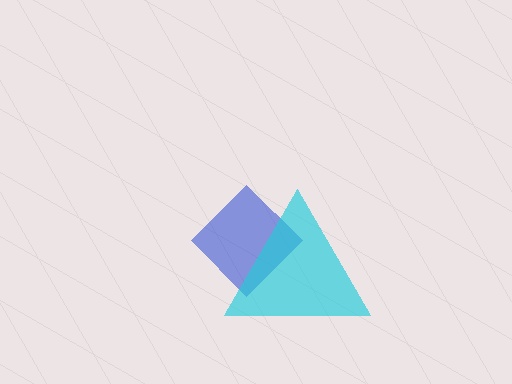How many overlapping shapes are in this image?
There are 2 overlapping shapes in the image.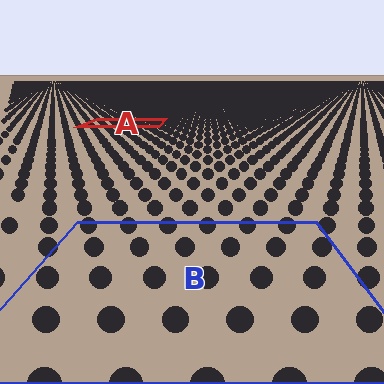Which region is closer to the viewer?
Region B is closer. The texture elements there are larger and more spread out.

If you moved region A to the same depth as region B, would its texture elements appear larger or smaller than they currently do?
They would appear larger. At a closer depth, the same texture elements are projected at a bigger on-screen size.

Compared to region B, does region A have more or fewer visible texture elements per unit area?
Region A has more texture elements per unit area — they are packed more densely because it is farther away.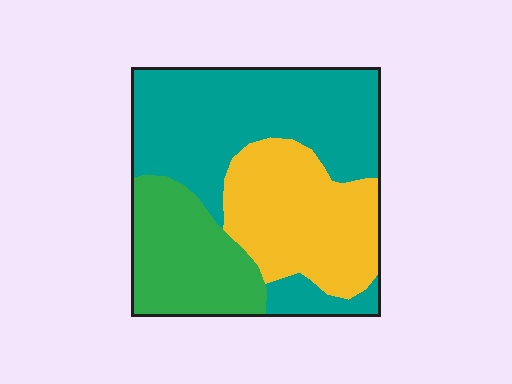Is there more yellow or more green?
Yellow.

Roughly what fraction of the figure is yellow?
Yellow takes up about one third (1/3) of the figure.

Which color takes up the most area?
Teal, at roughly 45%.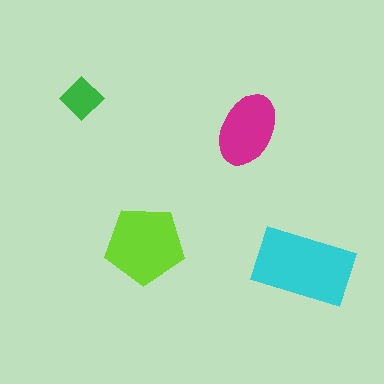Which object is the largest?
The cyan rectangle.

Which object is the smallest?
The green diamond.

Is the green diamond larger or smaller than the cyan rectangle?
Smaller.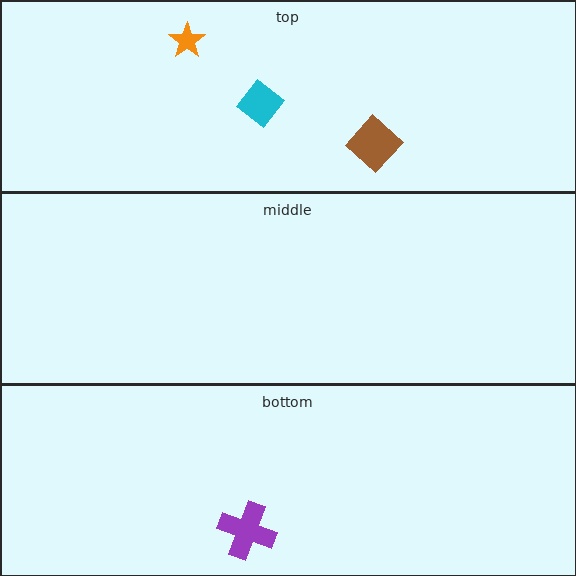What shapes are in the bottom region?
The purple cross.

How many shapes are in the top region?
3.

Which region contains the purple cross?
The bottom region.